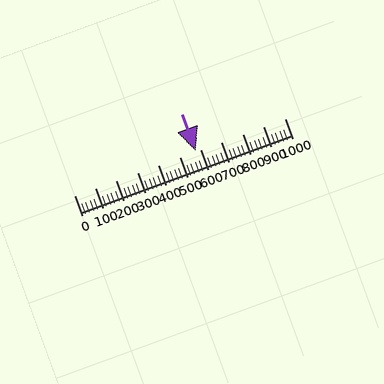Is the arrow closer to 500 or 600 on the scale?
The arrow is closer to 600.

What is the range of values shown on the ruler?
The ruler shows values from 0 to 1000.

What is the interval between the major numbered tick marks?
The major tick marks are spaced 100 units apart.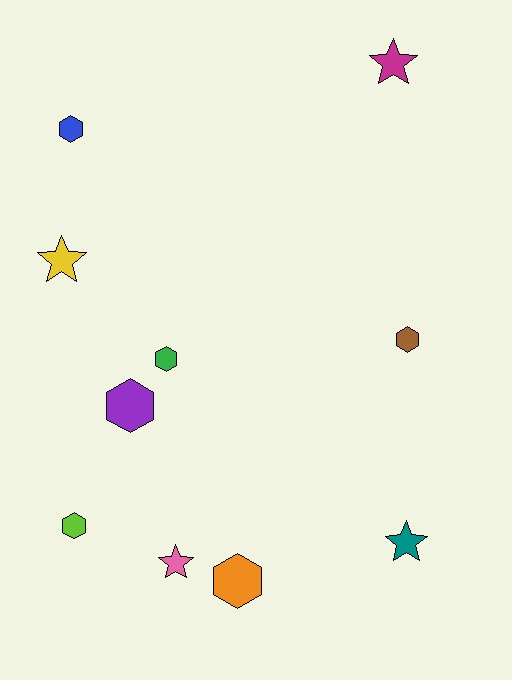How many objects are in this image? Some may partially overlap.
There are 10 objects.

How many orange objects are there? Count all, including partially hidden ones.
There is 1 orange object.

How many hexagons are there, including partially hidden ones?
There are 6 hexagons.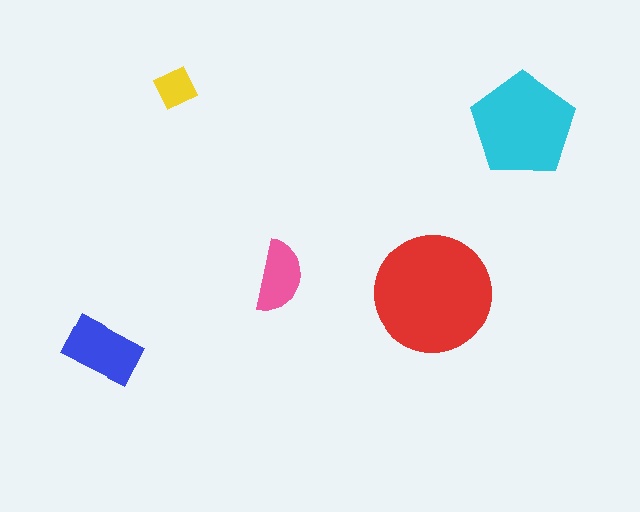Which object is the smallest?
The yellow diamond.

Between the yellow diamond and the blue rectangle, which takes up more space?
The blue rectangle.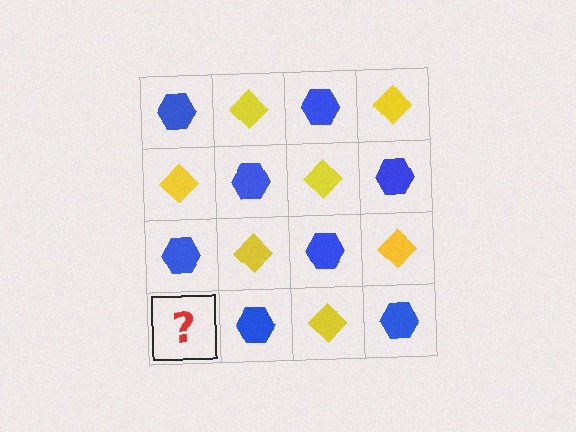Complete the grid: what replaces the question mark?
The question mark should be replaced with a yellow diamond.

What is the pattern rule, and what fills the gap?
The rule is that it alternates blue hexagon and yellow diamond in a checkerboard pattern. The gap should be filled with a yellow diamond.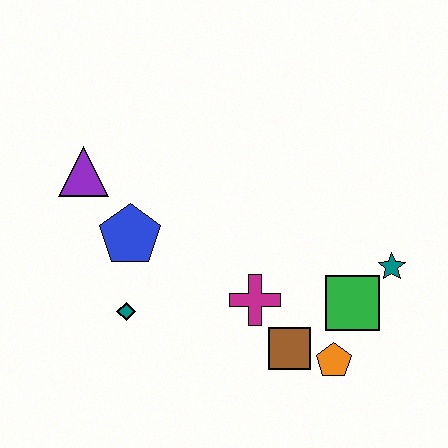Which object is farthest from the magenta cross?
The purple triangle is farthest from the magenta cross.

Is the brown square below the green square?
Yes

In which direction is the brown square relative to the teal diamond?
The brown square is to the right of the teal diamond.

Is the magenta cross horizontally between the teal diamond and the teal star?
Yes